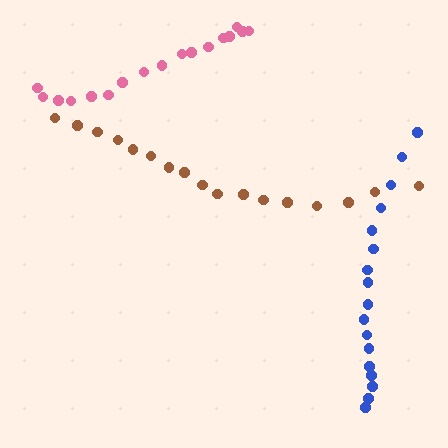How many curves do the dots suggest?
There are 3 distinct paths.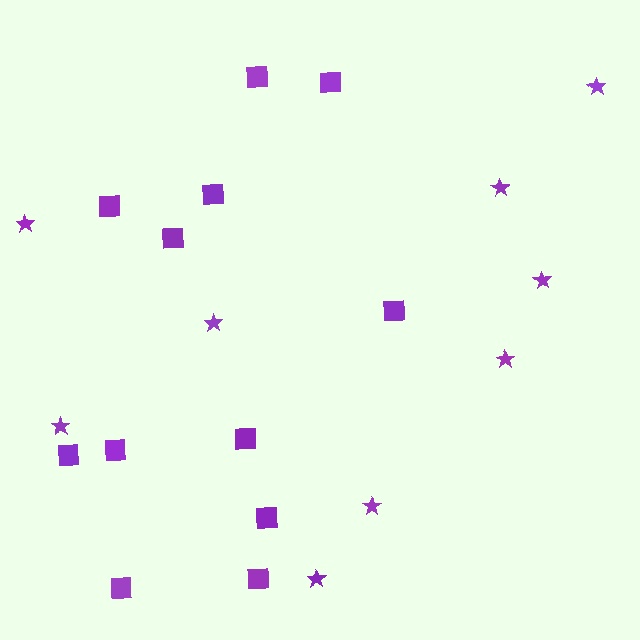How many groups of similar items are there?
There are 2 groups: one group of stars (9) and one group of squares (12).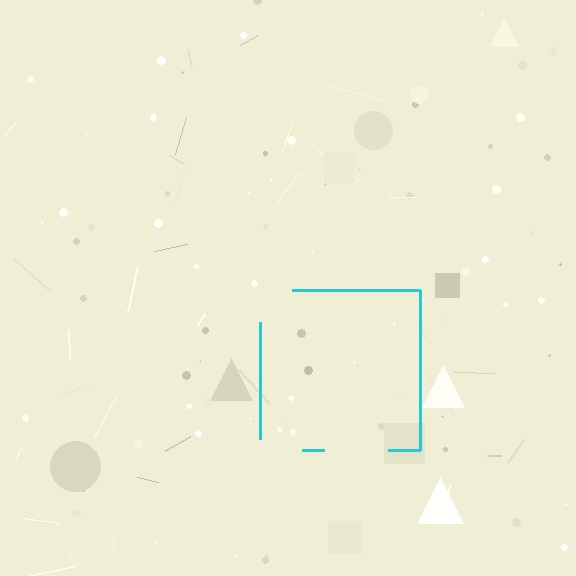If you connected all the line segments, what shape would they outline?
They would outline a square.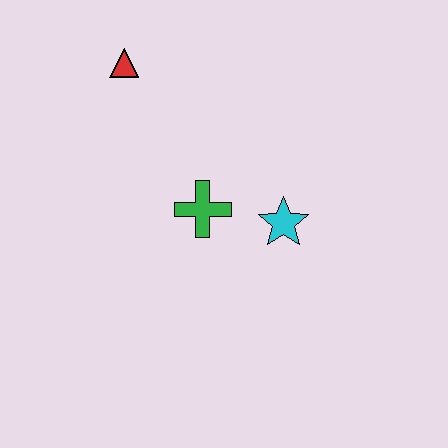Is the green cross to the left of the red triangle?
No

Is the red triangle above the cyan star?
Yes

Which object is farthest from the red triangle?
The cyan star is farthest from the red triangle.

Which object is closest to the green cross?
The cyan star is closest to the green cross.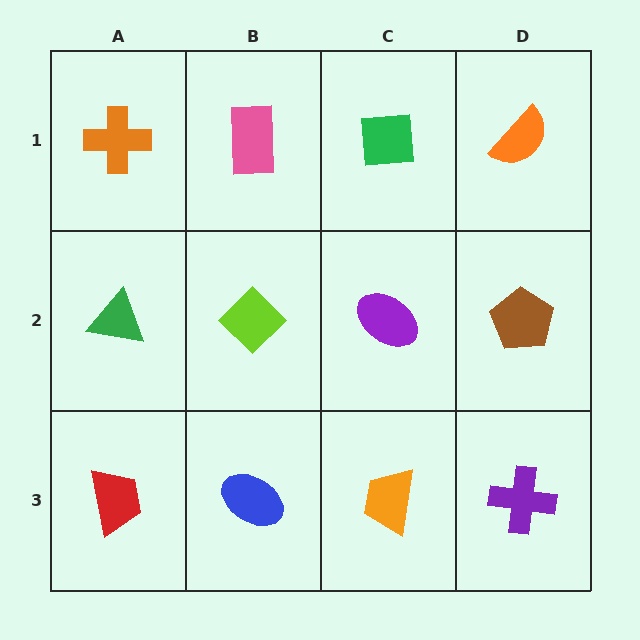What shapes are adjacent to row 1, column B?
A lime diamond (row 2, column B), an orange cross (row 1, column A), a green square (row 1, column C).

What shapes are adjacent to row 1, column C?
A purple ellipse (row 2, column C), a pink rectangle (row 1, column B), an orange semicircle (row 1, column D).